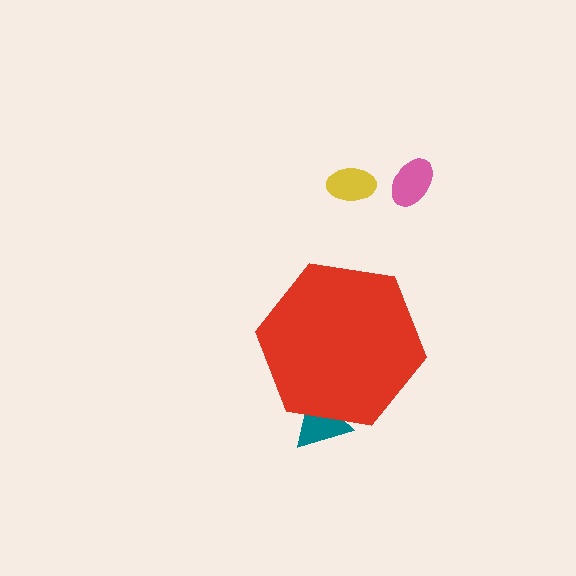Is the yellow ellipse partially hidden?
No, the yellow ellipse is fully visible.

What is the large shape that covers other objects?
A red hexagon.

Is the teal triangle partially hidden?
Yes, the teal triangle is partially hidden behind the red hexagon.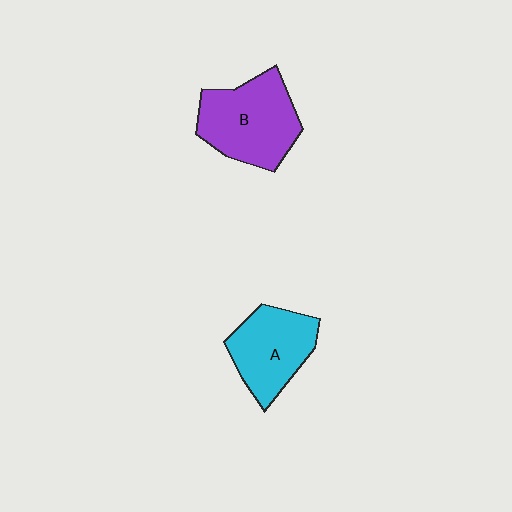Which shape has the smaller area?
Shape A (cyan).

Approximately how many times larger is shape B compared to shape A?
Approximately 1.2 times.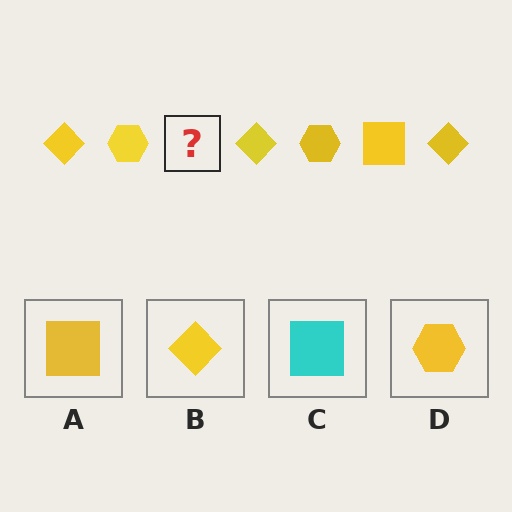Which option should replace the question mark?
Option A.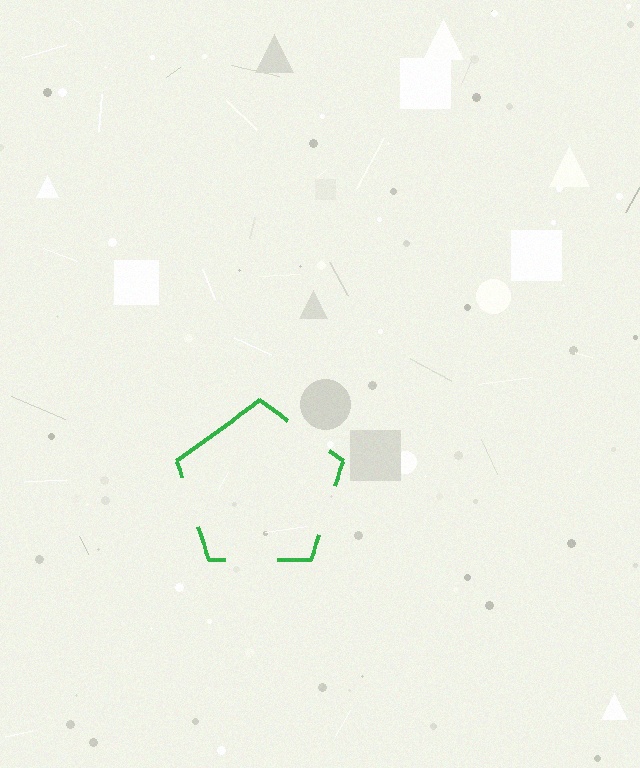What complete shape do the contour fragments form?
The contour fragments form a pentagon.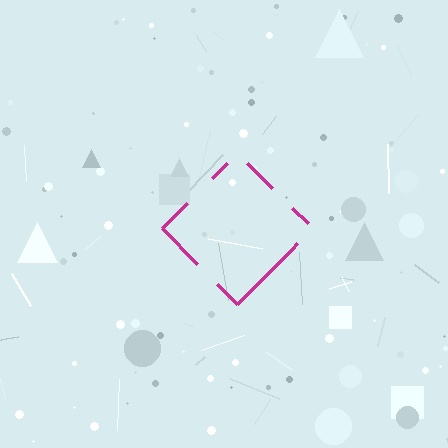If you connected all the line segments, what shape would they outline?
They would outline a diamond.